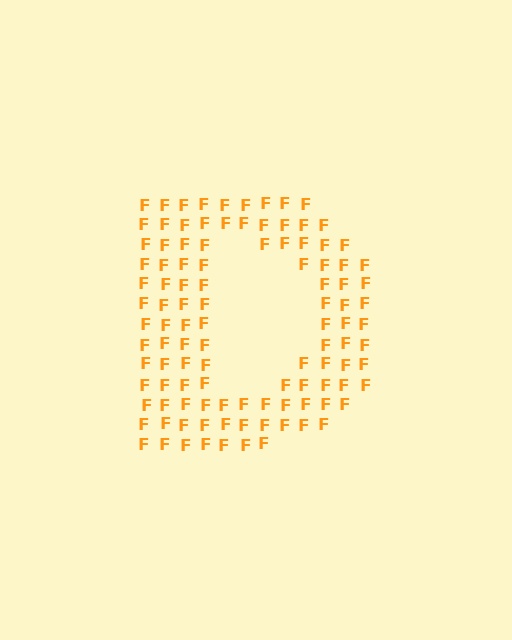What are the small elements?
The small elements are letter F's.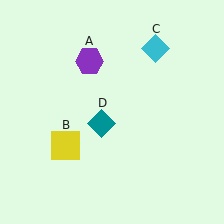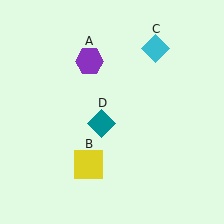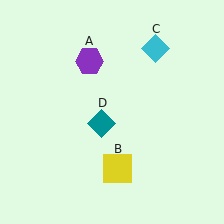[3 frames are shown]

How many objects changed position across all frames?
1 object changed position: yellow square (object B).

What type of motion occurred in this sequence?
The yellow square (object B) rotated counterclockwise around the center of the scene.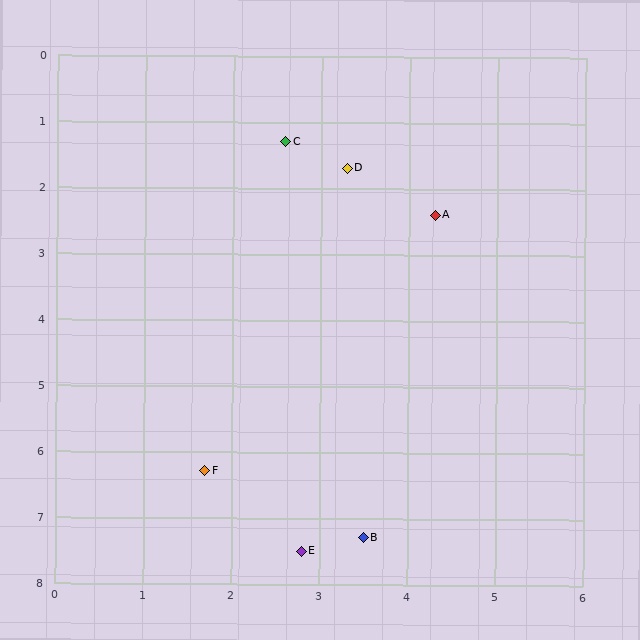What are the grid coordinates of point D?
Point D is at approximately (3.3, 1.7).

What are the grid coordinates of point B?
Point B is at approximately (3.5, 7.3).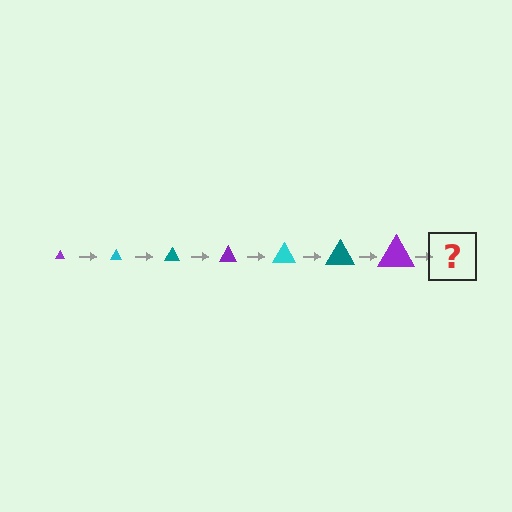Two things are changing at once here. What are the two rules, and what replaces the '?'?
The two rules are that the triangle grows larger each step and the color cycles through purple, cyan, and teal. The '?' should be a cyan triangle, larger than the previous one.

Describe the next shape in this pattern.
It should be a cyan triangle, larger than the previous one.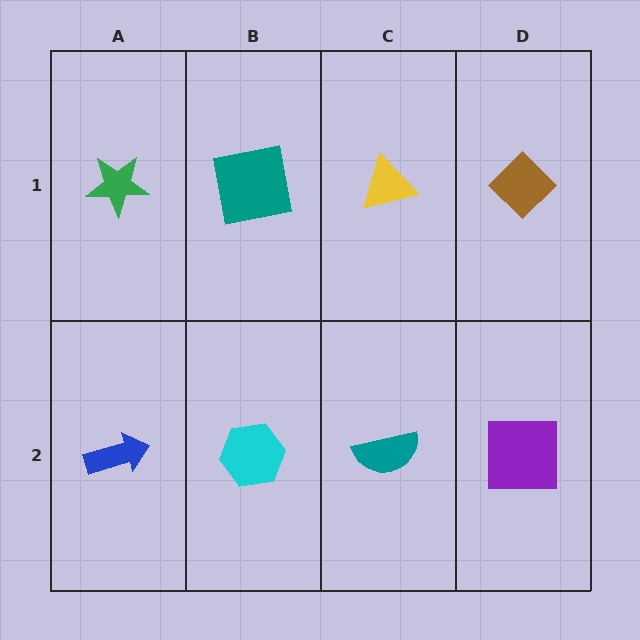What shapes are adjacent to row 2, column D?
A brown diamond (row 1, column D), a teal semicircle (row 2, column C).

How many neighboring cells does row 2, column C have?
3.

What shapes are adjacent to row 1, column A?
A blue arrow (row 2, column A), a teal square (row 1, column B).